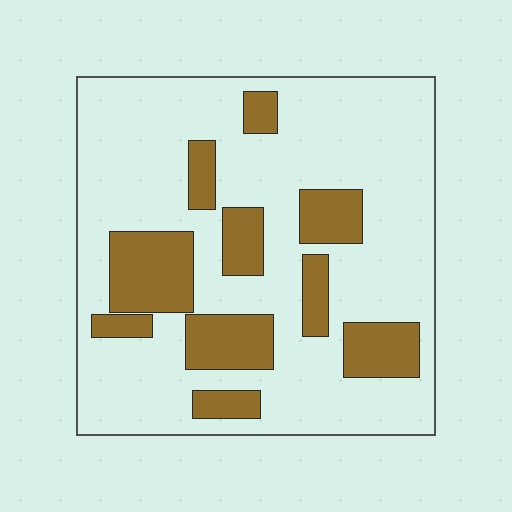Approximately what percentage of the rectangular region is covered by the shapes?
Approximately 25%.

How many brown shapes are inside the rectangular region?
10.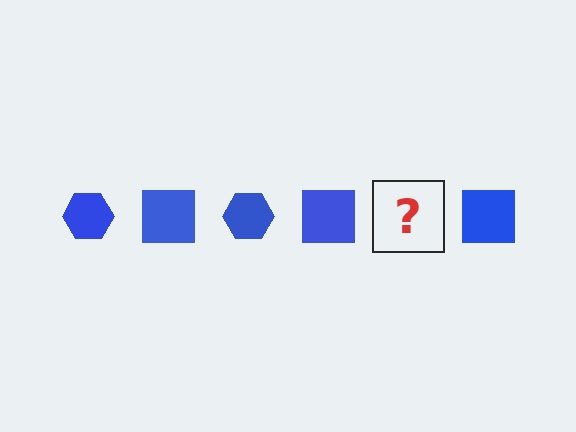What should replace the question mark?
The question mark should be replaced with a blue hexagon.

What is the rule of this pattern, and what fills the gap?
The rule is that the pattern cycles through hexagon, square shapes in blue. The gap should be filled with a blue hexagon.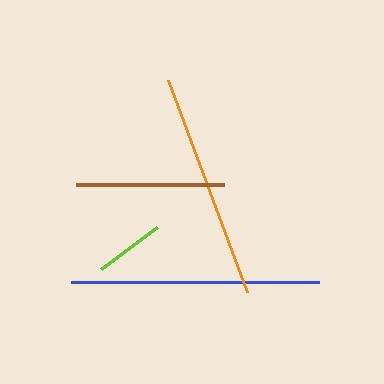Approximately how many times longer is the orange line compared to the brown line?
The orange line is approximately 1.5 times the length of the brown line.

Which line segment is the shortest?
The lime line is the shortest at approximately 70 pixels.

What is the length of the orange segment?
The orange segment is approximately 226 pixels long.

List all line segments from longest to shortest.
From longest to shortest: blue, orange, brown, lime.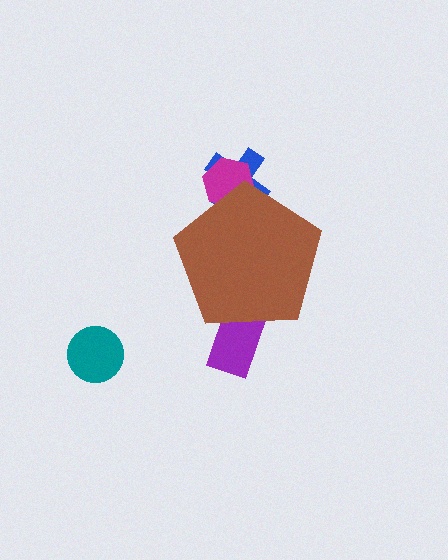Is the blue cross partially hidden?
Yes, the blue cross is partially hidden behind the brown pentagon.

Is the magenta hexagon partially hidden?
Yes, the magenta hexagon is partially hidden behind the brown pentagon.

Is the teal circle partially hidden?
No, the teal circle is fully visible.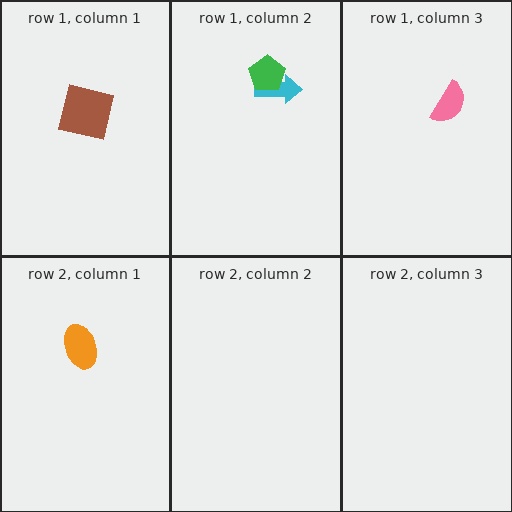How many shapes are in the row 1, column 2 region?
2.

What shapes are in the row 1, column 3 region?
The pink semicircle.